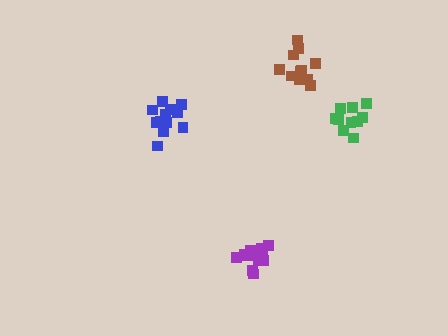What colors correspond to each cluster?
The clusters are colored: blue, brown, green, purple.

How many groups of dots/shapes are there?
There are 4 groups.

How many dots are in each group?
Group 1: 12 dots, Group 2: 11 dots, Group 3: 10 dots, Group 4: 12 dots (45 total).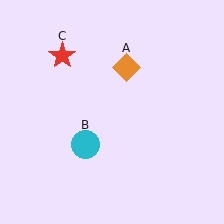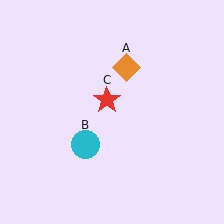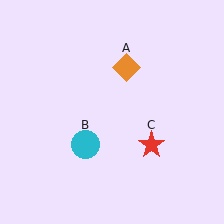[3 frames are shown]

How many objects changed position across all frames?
1 object changed position: red star (object C).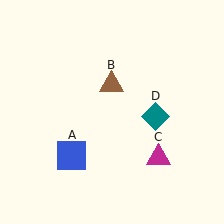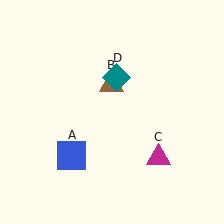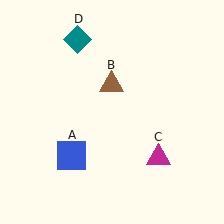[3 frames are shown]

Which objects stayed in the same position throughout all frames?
Blue square (object A) and brown triangle (object B) and magenta triangle (object C) remained stationary.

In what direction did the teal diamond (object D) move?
The teal diamond (object D) moved up and to the left.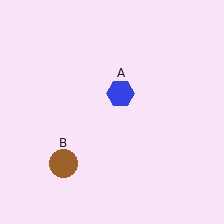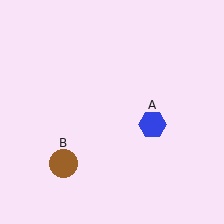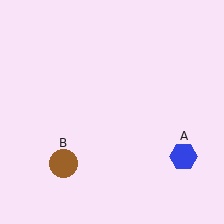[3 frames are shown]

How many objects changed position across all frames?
1 object changed position: blue hexagon (object A).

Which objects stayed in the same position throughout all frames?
Brown circle (object B) remained stationary.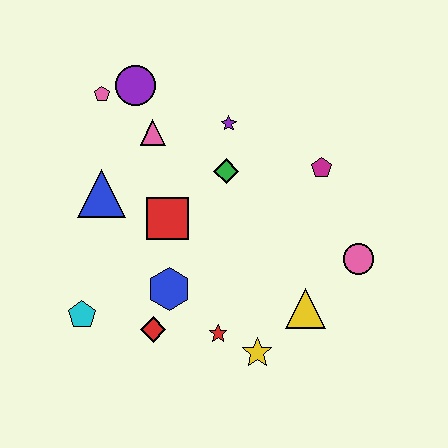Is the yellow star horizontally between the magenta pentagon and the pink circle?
No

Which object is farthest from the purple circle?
The yellow star is farthest from the purple circle.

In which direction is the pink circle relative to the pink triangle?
The pink circle is to the right of the pink triangle.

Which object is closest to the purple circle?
The pink pentagon is closest to the purple circle.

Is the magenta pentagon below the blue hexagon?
No